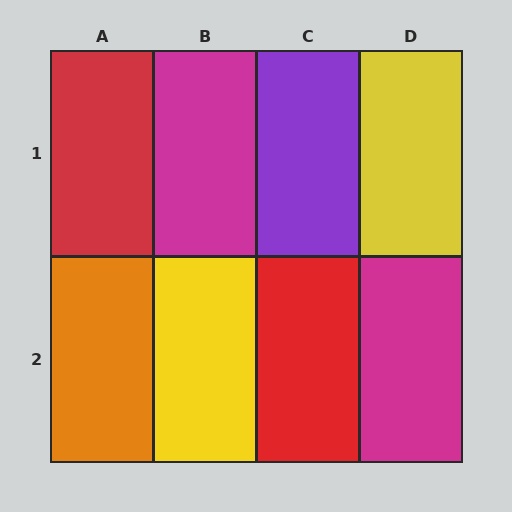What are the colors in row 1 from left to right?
Red, magenta, purple, yellow.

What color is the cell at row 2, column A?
Orange.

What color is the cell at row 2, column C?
Red.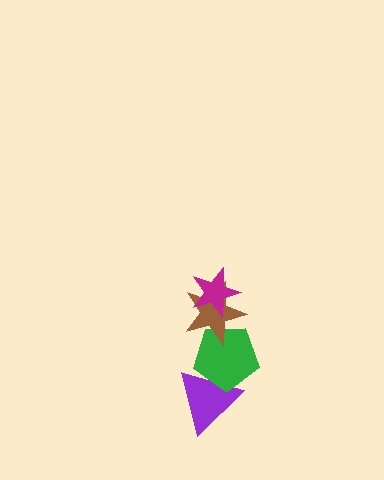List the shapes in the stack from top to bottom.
From top to bottom: the magenta star, the brown star, the green pentagon, the purple triangle.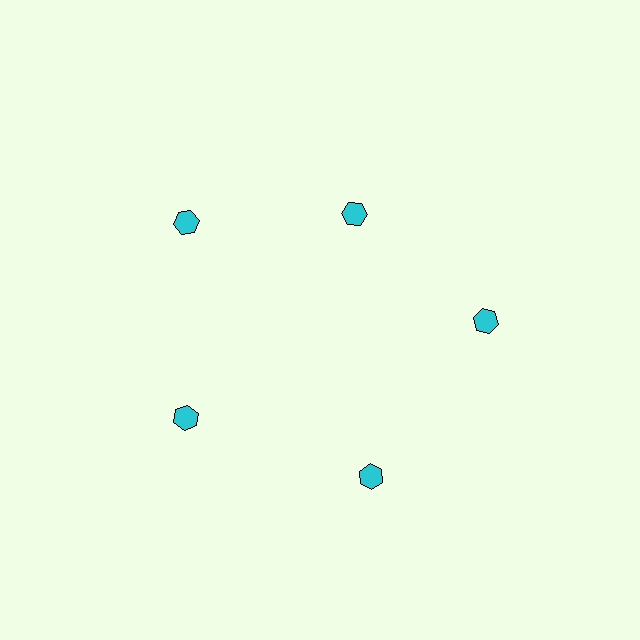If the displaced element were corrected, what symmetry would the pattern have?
It would have 5-fold rotational symmetry — the pattern would map onto itself every 72 degrees.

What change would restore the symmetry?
The symmetry would be restored by moving it outward, back onto the ring so that all 5 hexagons sit at equal angles and equal distance from the center.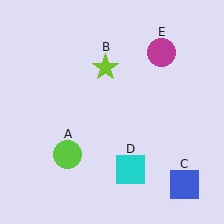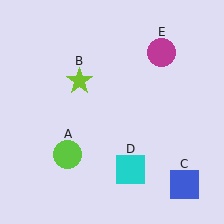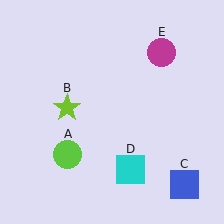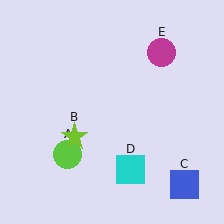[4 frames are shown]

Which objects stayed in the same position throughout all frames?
Lime circle (object A) and blue square (object C) and cyan square (object D) and magenta circle (object E) remained stationary.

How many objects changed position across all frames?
1 object changed position: lime star (object B).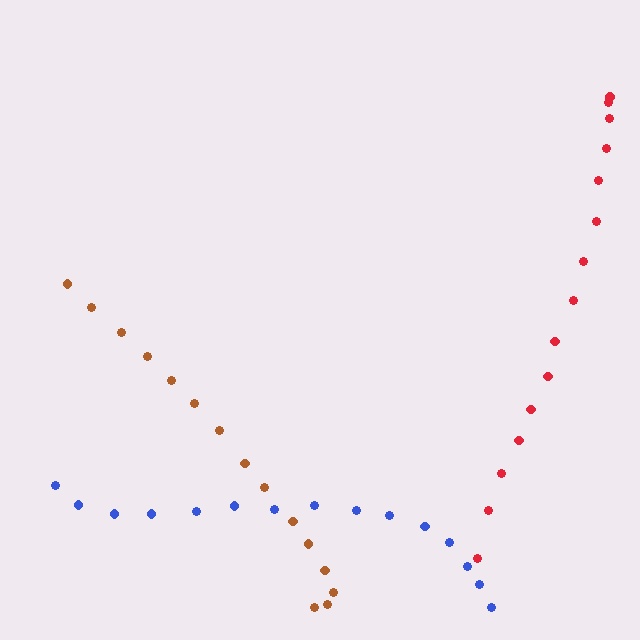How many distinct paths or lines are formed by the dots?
There are 3 distinct paths.